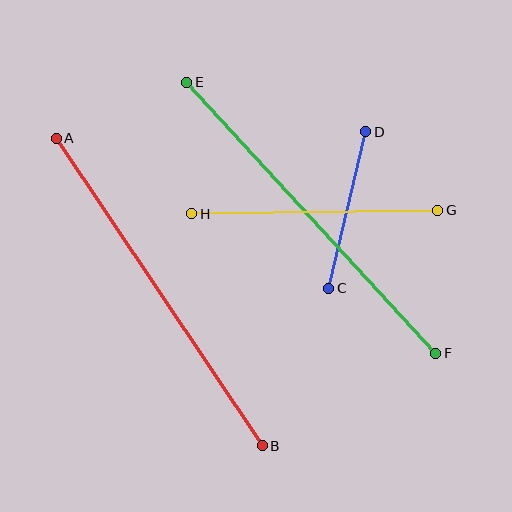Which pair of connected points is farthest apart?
Points A and B are farthest apart.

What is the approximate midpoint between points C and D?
The midpoint is at approximately (347, 210) pixels.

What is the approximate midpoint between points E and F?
The midpoint is at approximately (311, 218) pixels.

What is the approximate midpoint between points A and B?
The midpoint is at approximately (159, 292) pixels.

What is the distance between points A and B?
The distance is approximately 370 pixels.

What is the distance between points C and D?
The distance is approximately 161 pixels.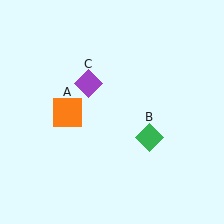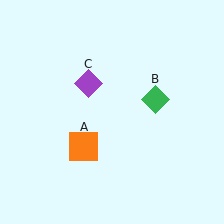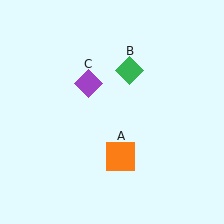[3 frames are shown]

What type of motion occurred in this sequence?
The orange square (object A), green diamond (object B) rotated counterclockwise around the center of the scene.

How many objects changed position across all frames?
2 objects changed position: orange square (object A), green diamond (object B).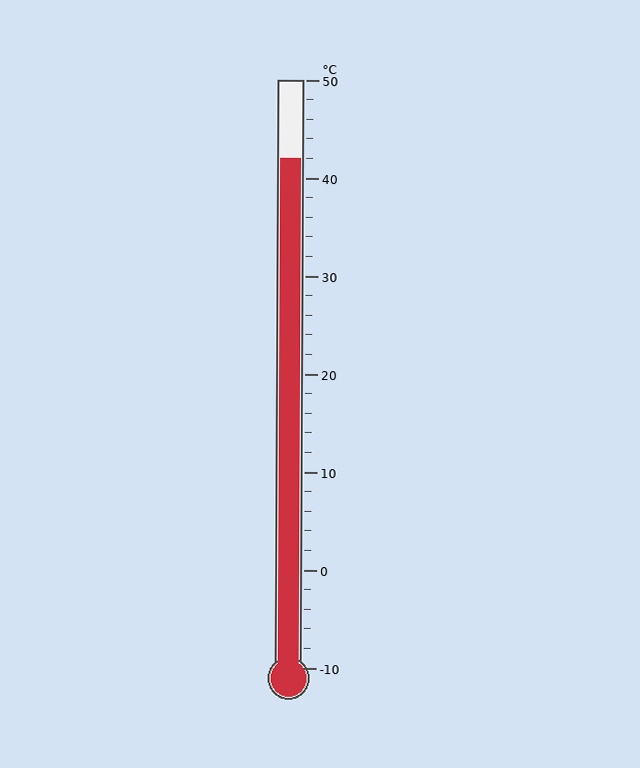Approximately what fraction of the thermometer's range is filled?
The thermometer is filled to approximately 85% of its range.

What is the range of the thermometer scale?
The thermometer scale ranges from -10°C to 50°C.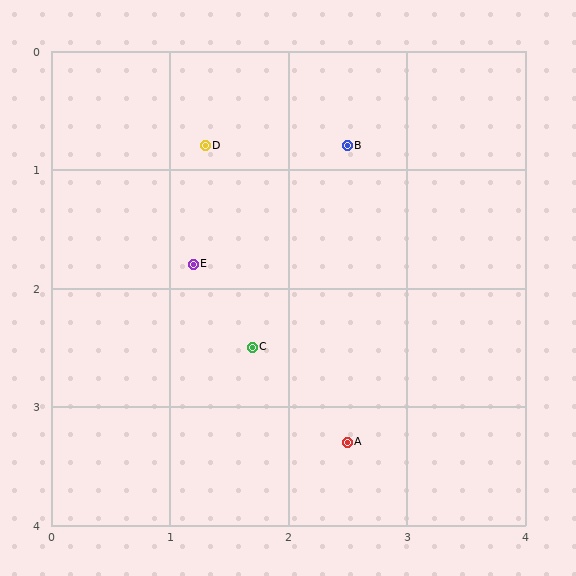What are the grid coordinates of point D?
Point D is at approximately (1.3, 0.8).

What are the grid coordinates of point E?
Point E is at approximately (1.2, 1.8).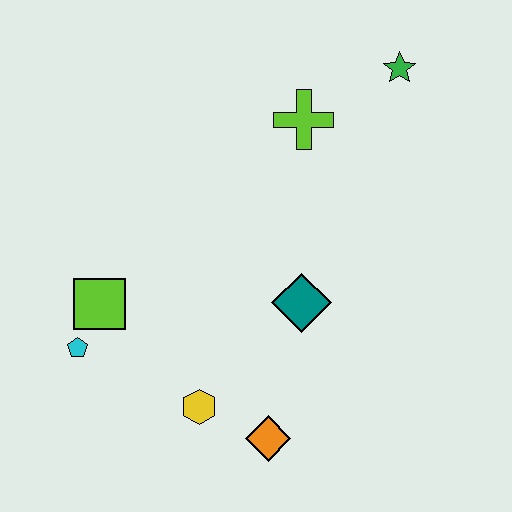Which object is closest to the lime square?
The cyan pentagon is closest to the lime square.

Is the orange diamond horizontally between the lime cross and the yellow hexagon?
Yes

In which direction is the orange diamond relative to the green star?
The orange diamond is below the green star.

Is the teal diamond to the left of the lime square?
No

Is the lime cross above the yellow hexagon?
Yes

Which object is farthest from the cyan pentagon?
The green star is farthest from the cyan pentagon.